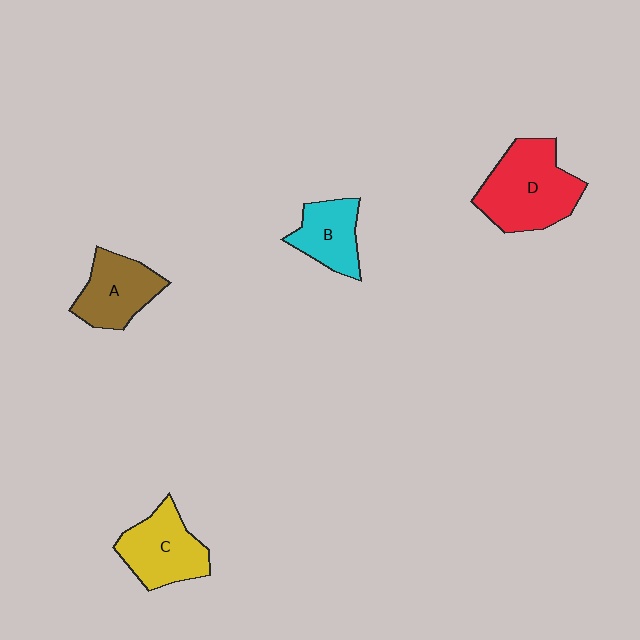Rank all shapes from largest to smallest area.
From largest to smallest: D (red), C (yellow), A (brown), B (cyan).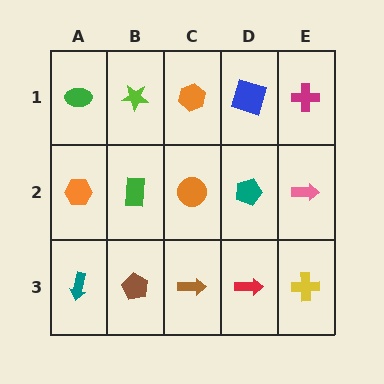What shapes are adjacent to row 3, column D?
A teal pentagon (row 2, column D), a brown arrow (row 3, column C), a yellow cross (row 3, column E).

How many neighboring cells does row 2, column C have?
4.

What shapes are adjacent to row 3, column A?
An orange hexagon (row 2, column A), a brown pentagon (row 3, column B).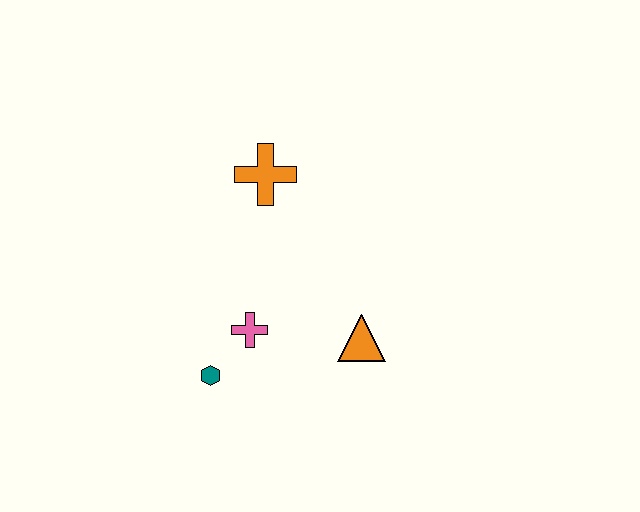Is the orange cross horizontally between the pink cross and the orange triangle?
Yes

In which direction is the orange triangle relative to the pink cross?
The orange triangle is to the right of the pink cross.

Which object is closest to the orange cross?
The pink cross is closest to the orange cross.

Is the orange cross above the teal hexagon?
Yes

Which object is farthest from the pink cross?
The orange cross is farthest from the pink cross.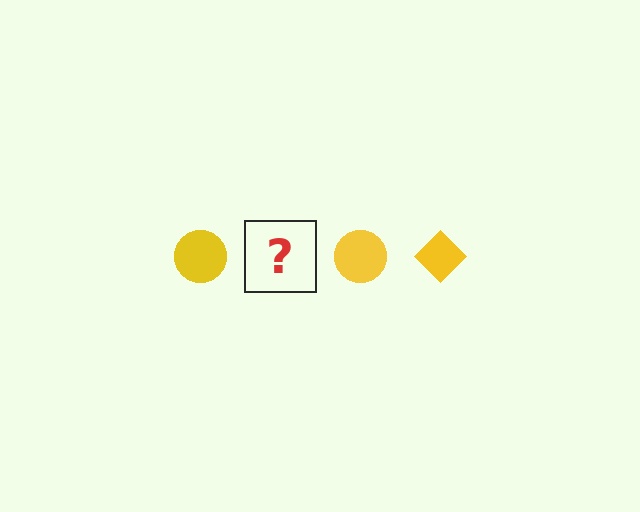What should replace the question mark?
The question mark should be replaced with a yellow diamond.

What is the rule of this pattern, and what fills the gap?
The rule is that the pattern cycles through circle, diamond shapes in yellow. The gap should be filled with a yellow diamond.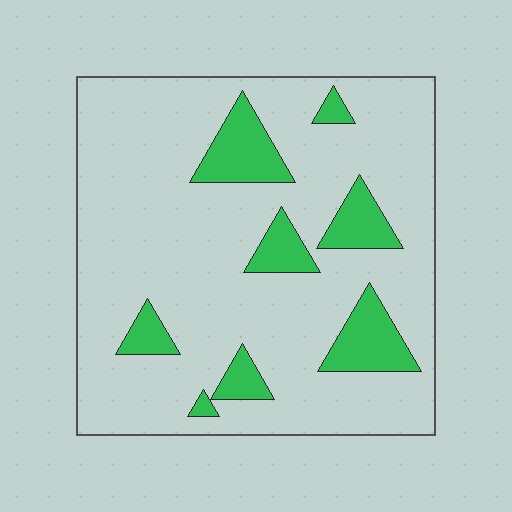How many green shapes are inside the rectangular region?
8.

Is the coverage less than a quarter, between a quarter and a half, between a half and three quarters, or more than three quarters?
Less than a quarter.